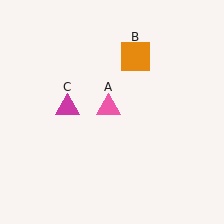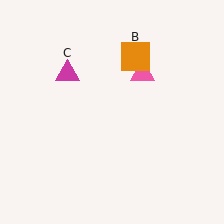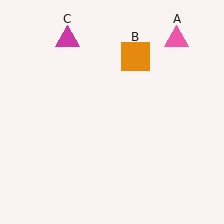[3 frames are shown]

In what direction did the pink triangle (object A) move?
The pink triangle (object A) moved up and to the right.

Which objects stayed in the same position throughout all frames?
Orange square (object B) remained stationary.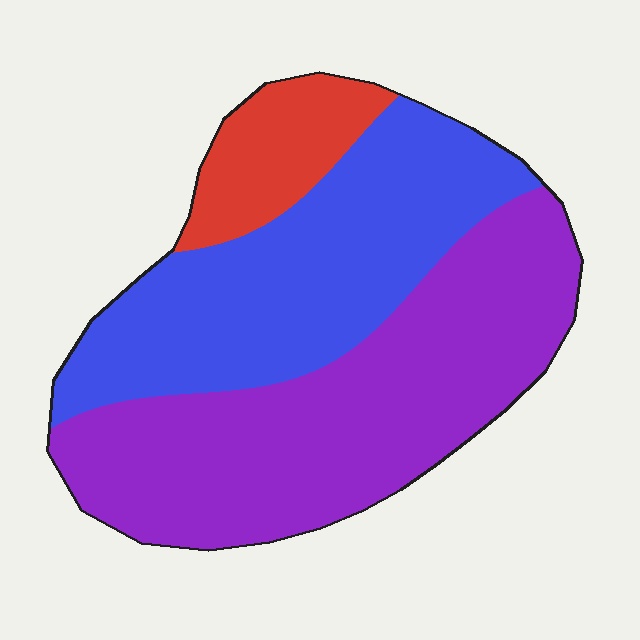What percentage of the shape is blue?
Blue covers roughly 40% of the shape.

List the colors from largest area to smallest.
From largest to smallest: purple, blue, red.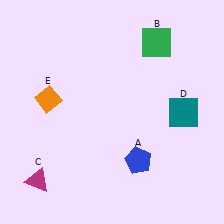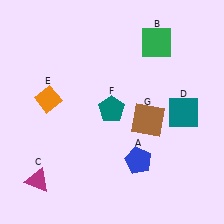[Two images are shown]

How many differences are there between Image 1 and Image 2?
There are 2 differences between the two images.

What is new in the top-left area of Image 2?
A teal pentagon (F) was added in the top-left area of Image 2.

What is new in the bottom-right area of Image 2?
A brown square (G) was added in the bottom-right area of Image 2.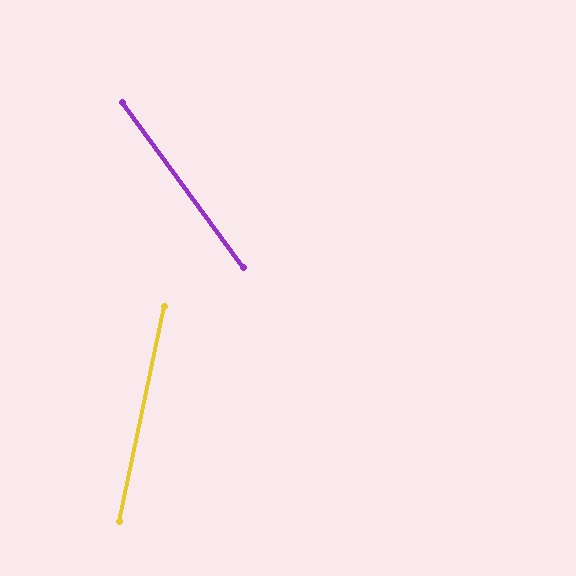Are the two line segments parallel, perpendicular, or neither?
Neither parallel nor perpendicular — they differ by about 48°.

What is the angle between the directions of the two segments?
Approximately 48 degrees.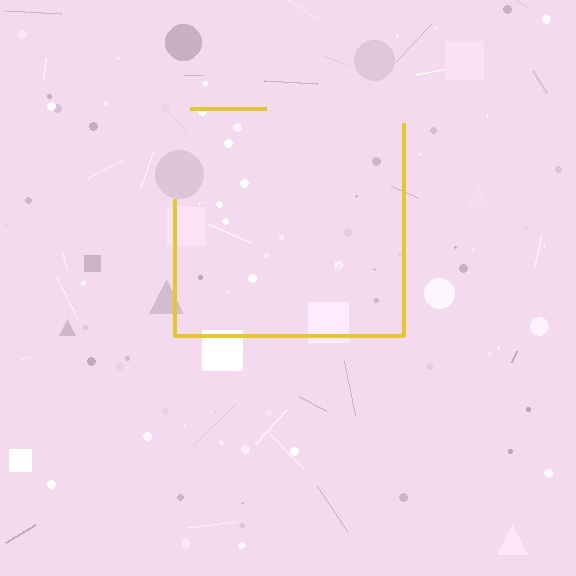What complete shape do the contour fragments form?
The contour fragments form a square.